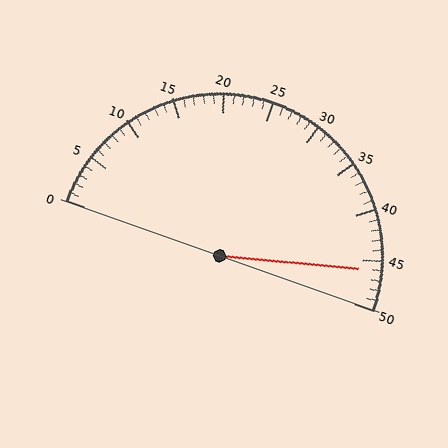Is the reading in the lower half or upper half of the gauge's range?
The reading is in the upper half of the range (0 to 50).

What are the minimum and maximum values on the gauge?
The gauge ranges from 0 to 50.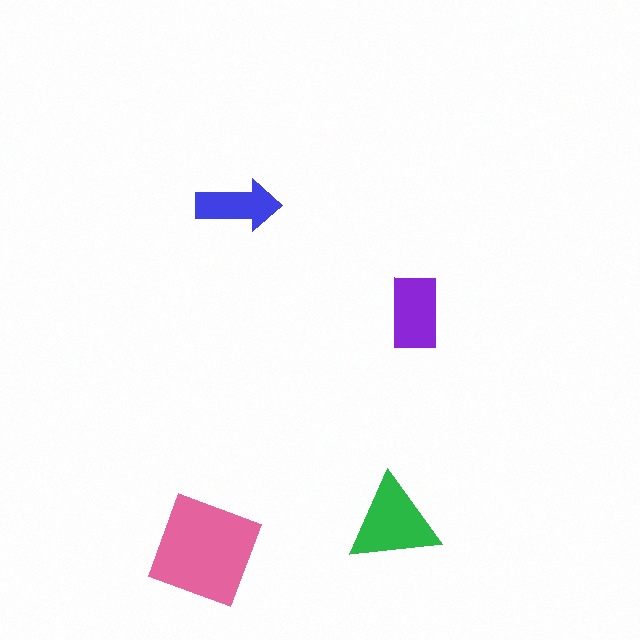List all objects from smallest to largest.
The blue arrow, the purple rectangle, the green triangle, the pink diamond.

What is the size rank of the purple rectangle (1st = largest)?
3rd.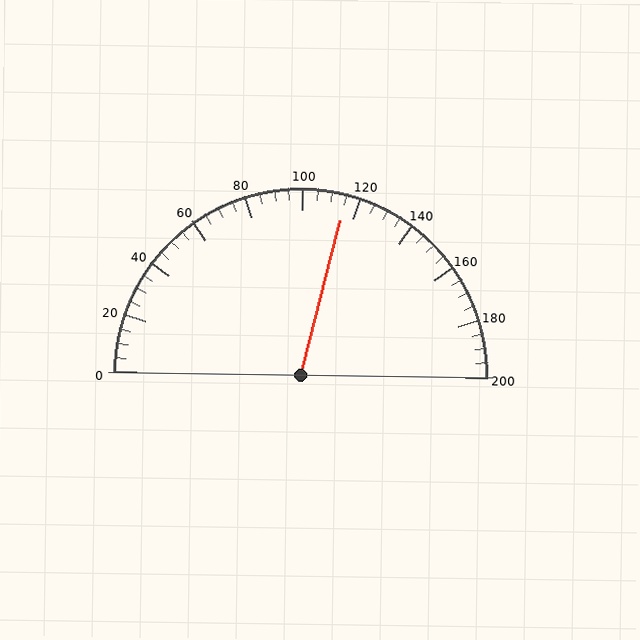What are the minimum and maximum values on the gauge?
The gauge ranges from 0 to 200.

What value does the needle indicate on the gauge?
The needle indicates approximately 115.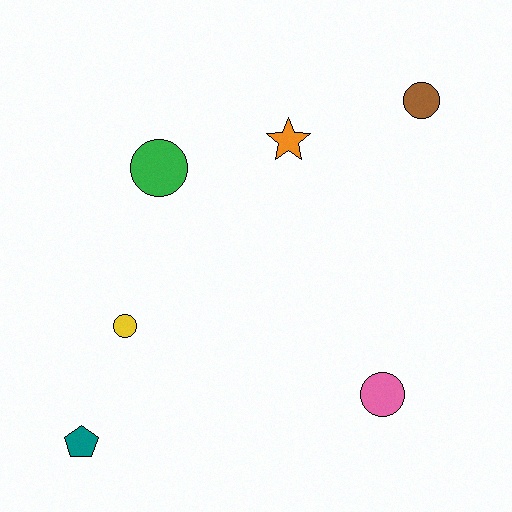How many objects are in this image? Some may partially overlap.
There are 6 objects.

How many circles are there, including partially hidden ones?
There are 4 circles.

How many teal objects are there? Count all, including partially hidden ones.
There is 1 teal object.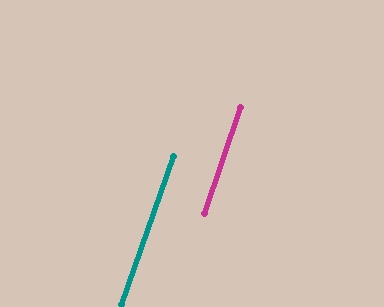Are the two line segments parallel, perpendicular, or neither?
Parallel — their directions differ by only 0.3°.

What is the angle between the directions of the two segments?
Approximately 0 degrees.